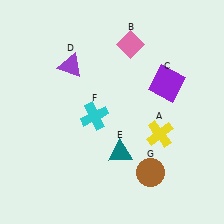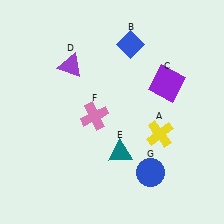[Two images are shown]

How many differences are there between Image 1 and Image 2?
There are 3 differences between the two images.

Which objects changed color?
B changed from pink to blue. F changed from cyan to pink. G changed from brown to blue.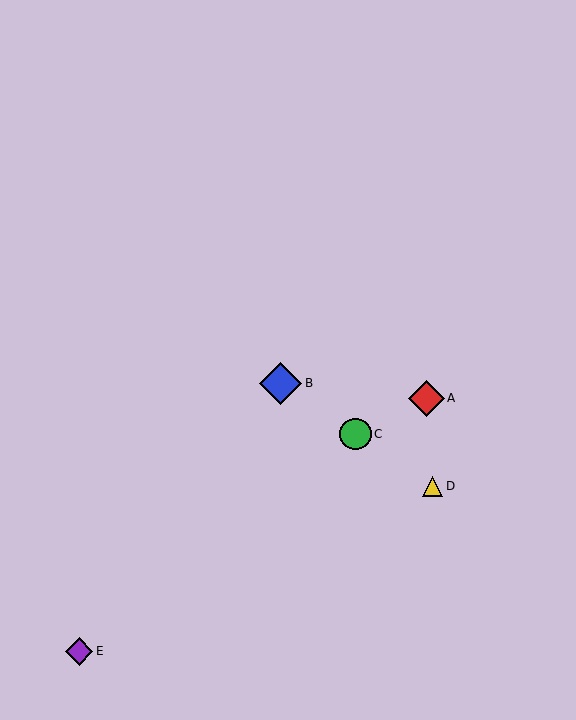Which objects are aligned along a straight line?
Objects B, C, D are aligned along a straight line.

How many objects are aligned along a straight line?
3 objects (B, C, D) are aligned along a straight line.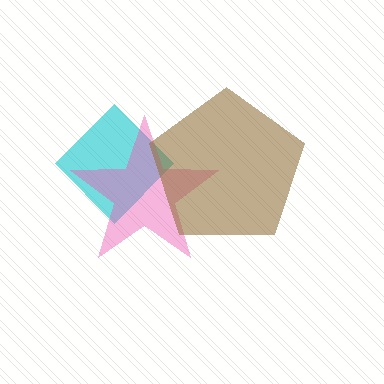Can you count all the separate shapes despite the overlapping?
Yes, there are 3 separate shapes.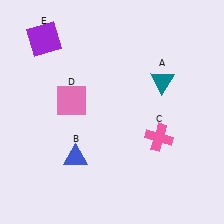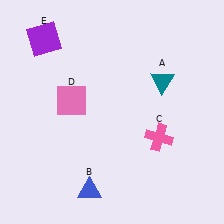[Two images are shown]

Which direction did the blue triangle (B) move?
The blue triangle (B) moved down.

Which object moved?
The blue triangle (B) moved down.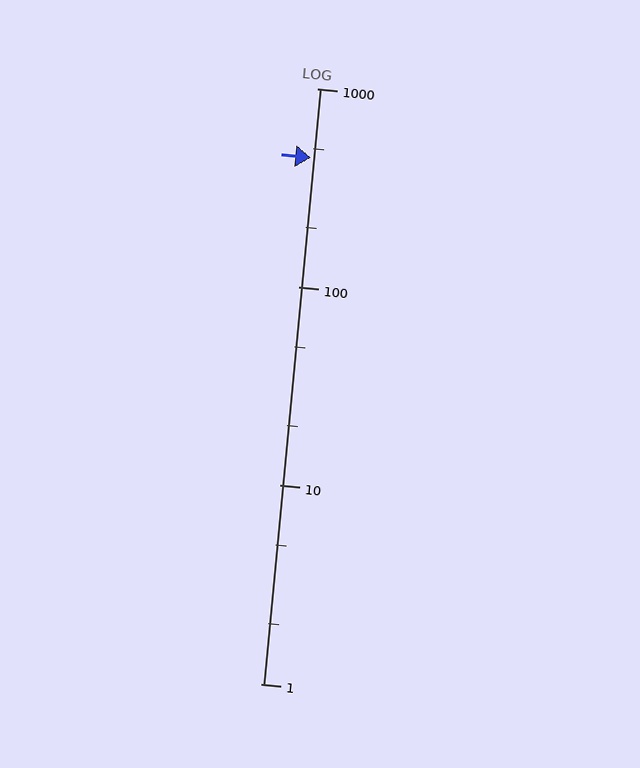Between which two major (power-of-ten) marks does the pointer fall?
The pointer is between 100 and 1000.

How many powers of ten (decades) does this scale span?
The scale spans 3 decades, from 1 to 1000.